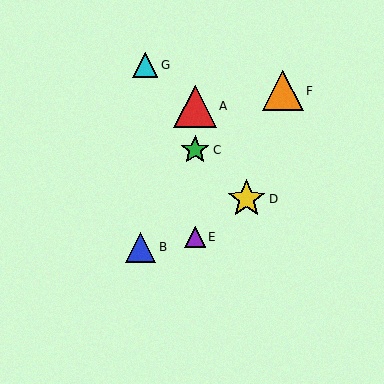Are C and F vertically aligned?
No, C is at x≈195 and F is at x≈283.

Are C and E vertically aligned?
Yes, both are at x≈195.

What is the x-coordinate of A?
Object A is at x≈195.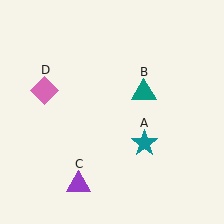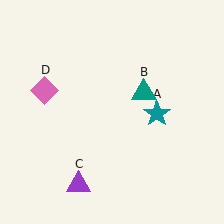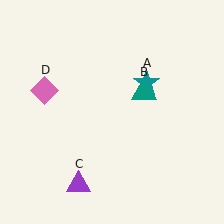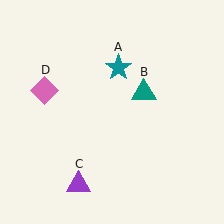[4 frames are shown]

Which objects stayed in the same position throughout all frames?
Teal triangle (object B) and purple triangle (object C) and pink diamond (object D) remained stationary.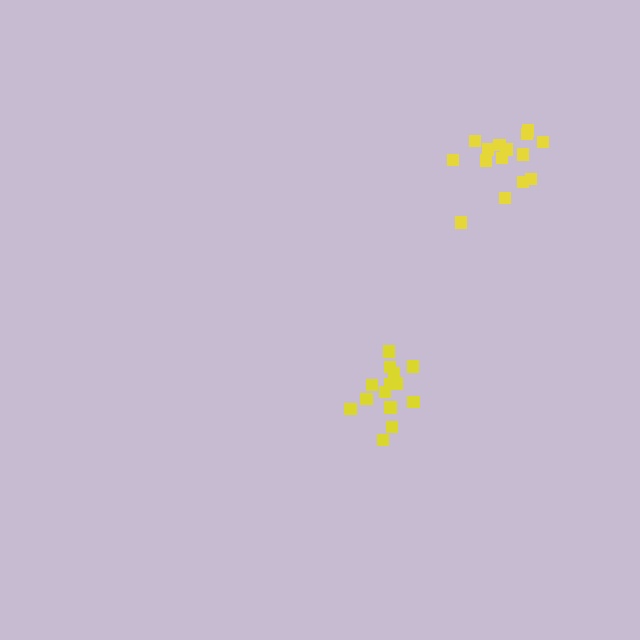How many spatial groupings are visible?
There are 2 spatial groupings.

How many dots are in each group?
Group 1: 14 dots, Group 2: 15 dots (29 total).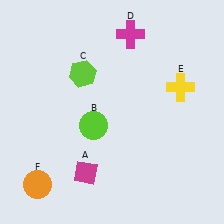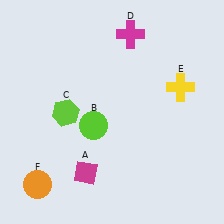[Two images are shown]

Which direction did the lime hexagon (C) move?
The lime hexagon (C) moved down.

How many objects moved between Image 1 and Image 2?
1 object moved between the two images.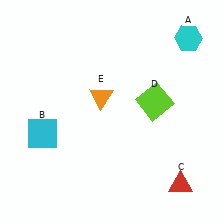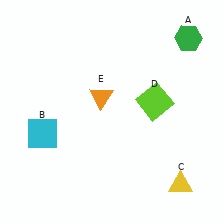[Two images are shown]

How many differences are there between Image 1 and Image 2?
There are 2 differences between the two images.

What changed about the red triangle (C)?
In Image 1, C is red. In Image 2, it changed to yellow.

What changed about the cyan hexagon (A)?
In Image 1, A is cyan. In Image 2, it changed to green.